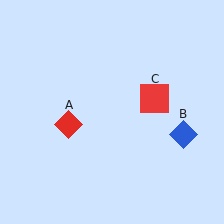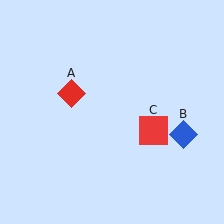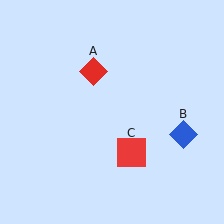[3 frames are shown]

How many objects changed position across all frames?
2 objects changed position: red diamond (object A), red square (object C).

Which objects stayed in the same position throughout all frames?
Blue diamond (object B) remained stationary.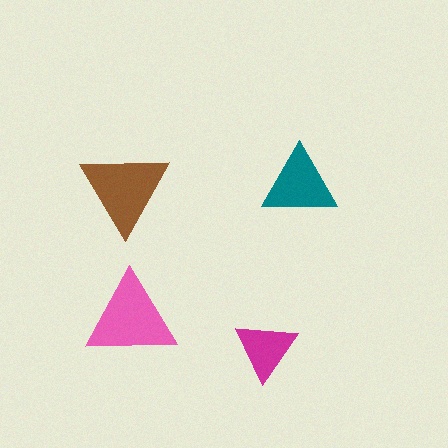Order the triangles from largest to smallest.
the pink one, the brown one, the teal one, the magenta one.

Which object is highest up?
The teal triangle is topmost.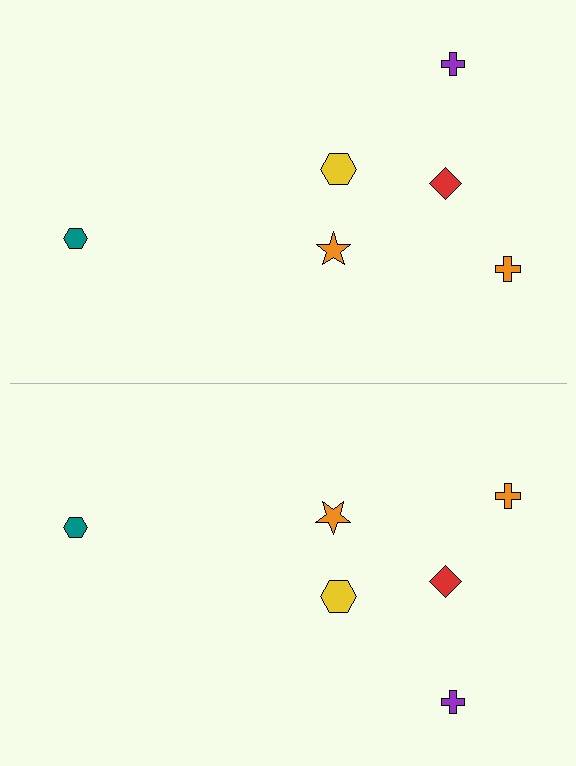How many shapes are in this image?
There are 12 shapes in this image.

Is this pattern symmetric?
Yes, this pattern has bilateral (reflection) symmetry.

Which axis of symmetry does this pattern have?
The pattern has a horizontal axis of symmetry running through the center of the image.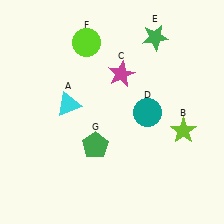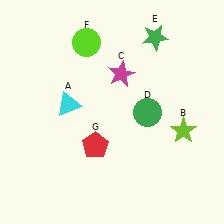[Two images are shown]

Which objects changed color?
D changed from teal to green. G changed from green to red.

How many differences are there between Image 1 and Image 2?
There are 2 differences between the two images.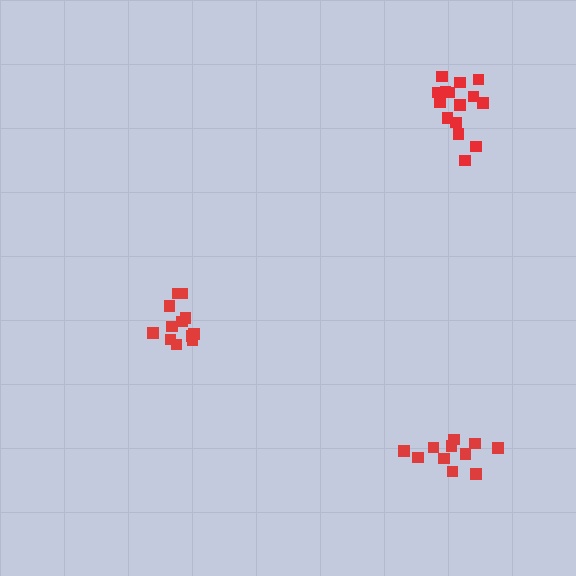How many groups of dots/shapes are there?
There are 3 groups.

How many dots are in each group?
Group 1: 12 dots, Group 2: 15 dots, Group 3: 11 dots (38 total).